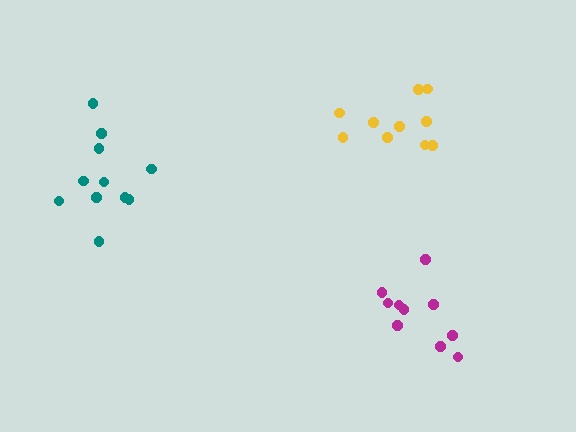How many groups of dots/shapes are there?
There are 3 groups.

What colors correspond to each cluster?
The clusters are colored: teal, magenta, yellow.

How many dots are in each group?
Group 1: 11 dots, Group 2: 10 dots, Group 3: 10 dots (31 total).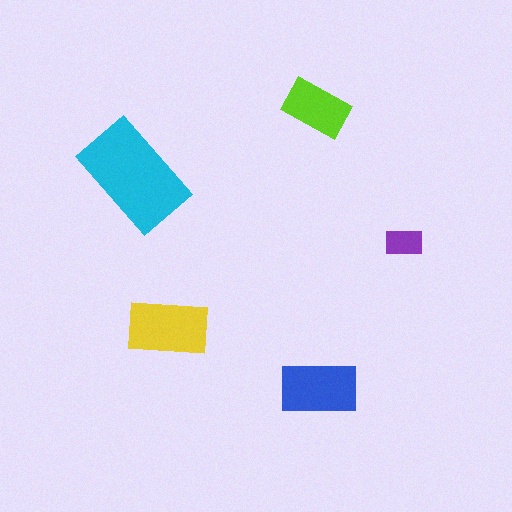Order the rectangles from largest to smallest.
the cyan one, the yellow one, the blue one, the lime one, the purple one.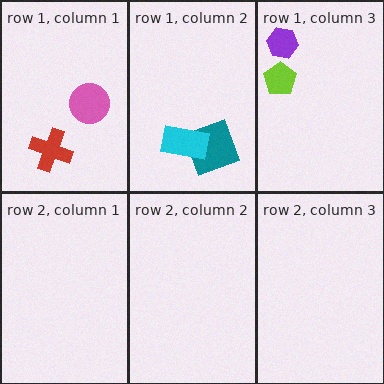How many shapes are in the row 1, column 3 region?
2.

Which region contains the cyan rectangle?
The row 1, column 2 region.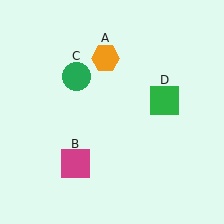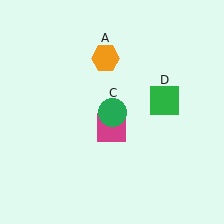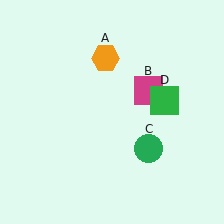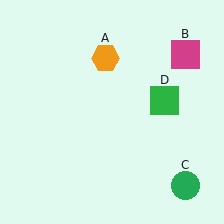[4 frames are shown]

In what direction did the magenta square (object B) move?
The magenta square (object B) moved up and to the right.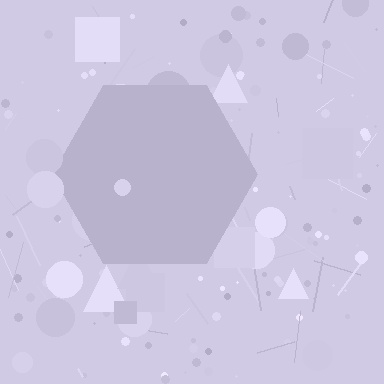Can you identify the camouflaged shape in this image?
The camouflaged shape is a hexagon.